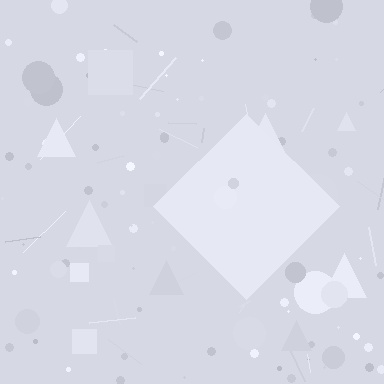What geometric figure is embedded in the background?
A diamond is embedded in the background.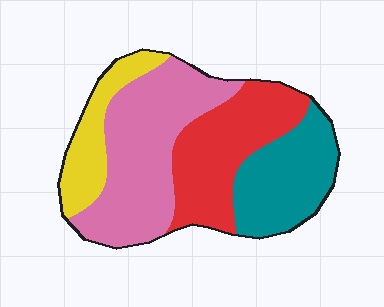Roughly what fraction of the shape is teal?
Teal covers roughly 20% of the shape.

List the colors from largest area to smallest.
From largest to smallest: pink, red, teal, yellow.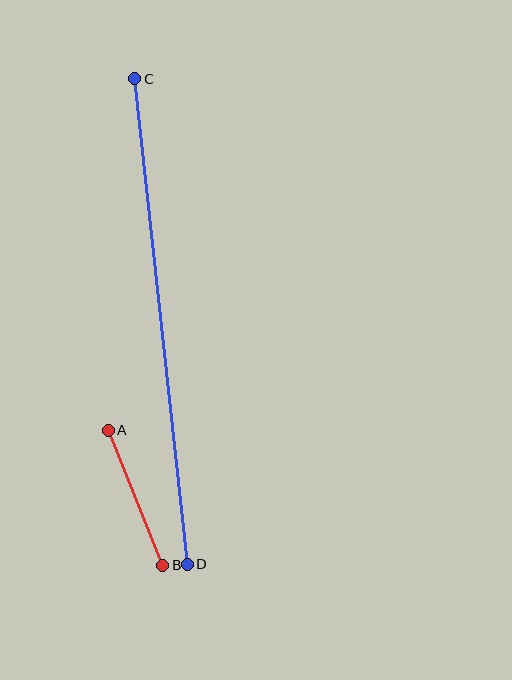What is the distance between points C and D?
The distance is approximately 488 pixels.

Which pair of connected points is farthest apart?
Points C and D are farthest apart.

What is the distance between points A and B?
The distance is approximately 145 pixels.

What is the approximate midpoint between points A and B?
The midpoint is at approximately (135, 498) pixels.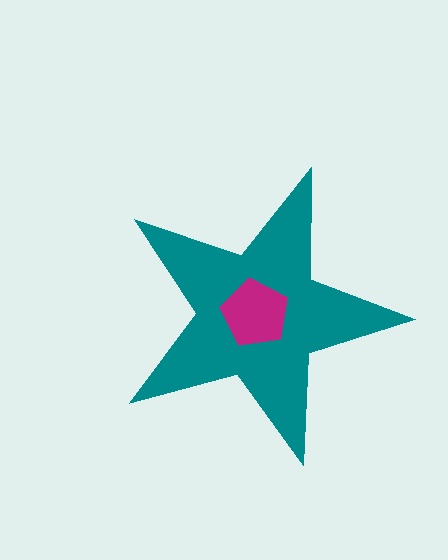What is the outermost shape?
The teal star.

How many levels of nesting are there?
2.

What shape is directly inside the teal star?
The magenta pentagon.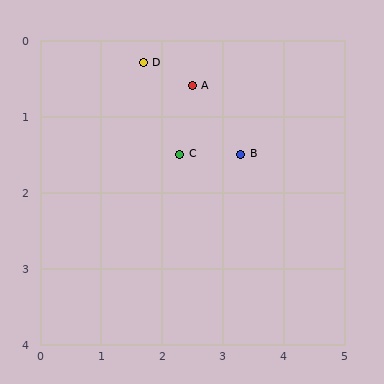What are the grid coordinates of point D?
Point D is at approximately (1.7, 0.3).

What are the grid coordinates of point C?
Point C is at approximately (2.3, 1.5).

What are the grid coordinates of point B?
Point B is at approximately (3.3, 1.5).